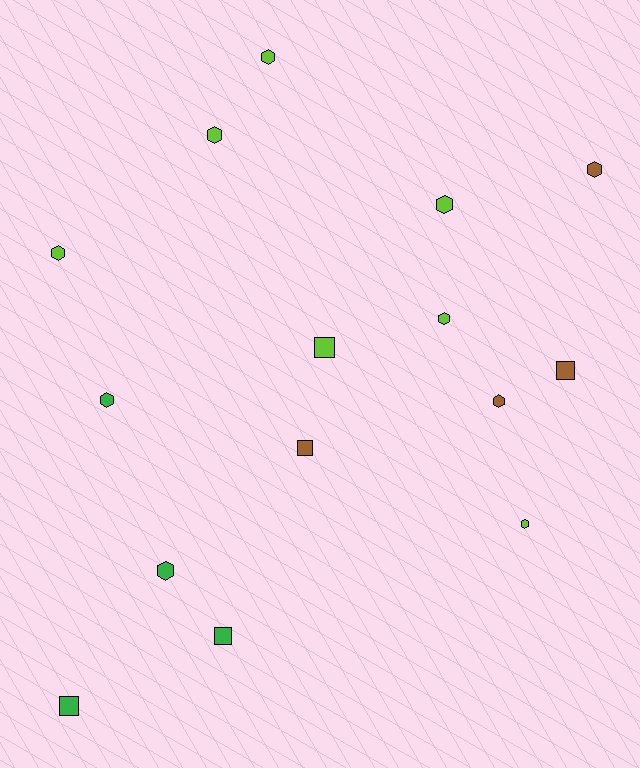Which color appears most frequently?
Lime, with 7 objects.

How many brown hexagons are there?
There are 2 brown hexagons.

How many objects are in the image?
There are 15 objects.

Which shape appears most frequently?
Hexagon, with 10 objects.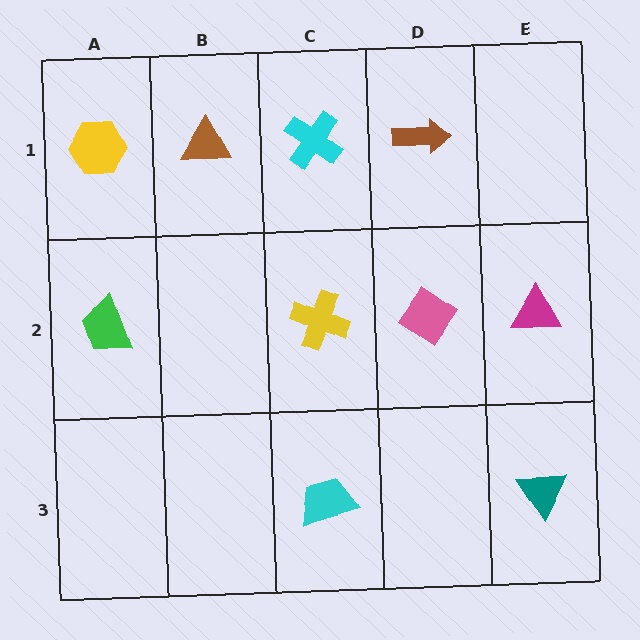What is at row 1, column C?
A cyan cross.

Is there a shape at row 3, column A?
No, that cell is empty.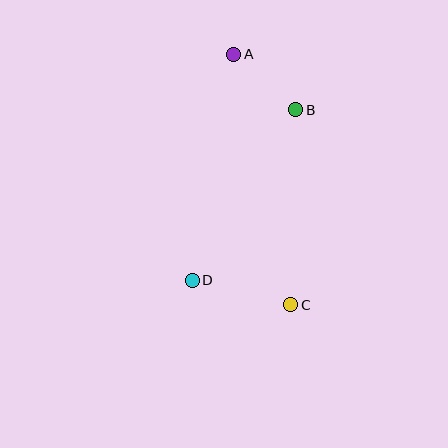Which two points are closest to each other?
Points A and B are closest to each other.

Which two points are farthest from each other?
Points A and C are farthest from each other.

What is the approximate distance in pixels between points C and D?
The distance between C and D is approximately 102 pixels.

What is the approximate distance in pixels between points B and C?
The distance between B and C is approximately 195 pixels.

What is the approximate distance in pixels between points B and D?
The distance between B and D is approximately 199 pixels.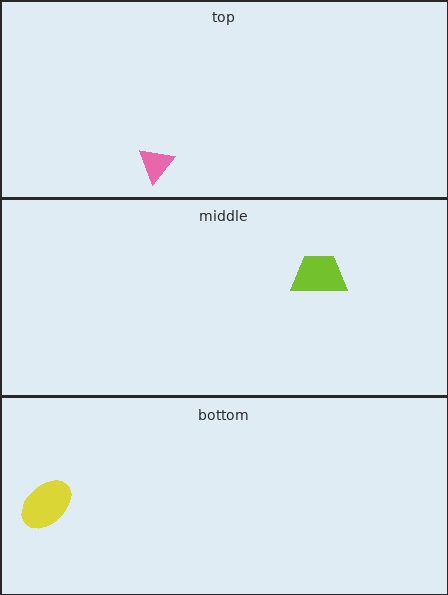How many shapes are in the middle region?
1.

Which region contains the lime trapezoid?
The middle region.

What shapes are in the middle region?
The lime trapezoid.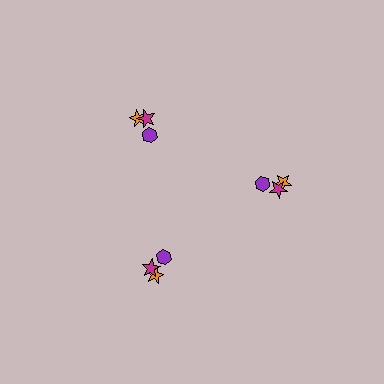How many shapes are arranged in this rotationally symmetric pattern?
There are 9 shapes, arranged in 3 groups of 3.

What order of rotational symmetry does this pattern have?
This pattern has 3-fold rotational symmetry.